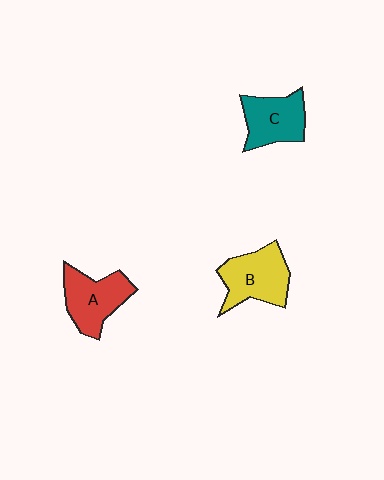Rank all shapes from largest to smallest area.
From largest to smallest: B (yellow), A (red), C (teal).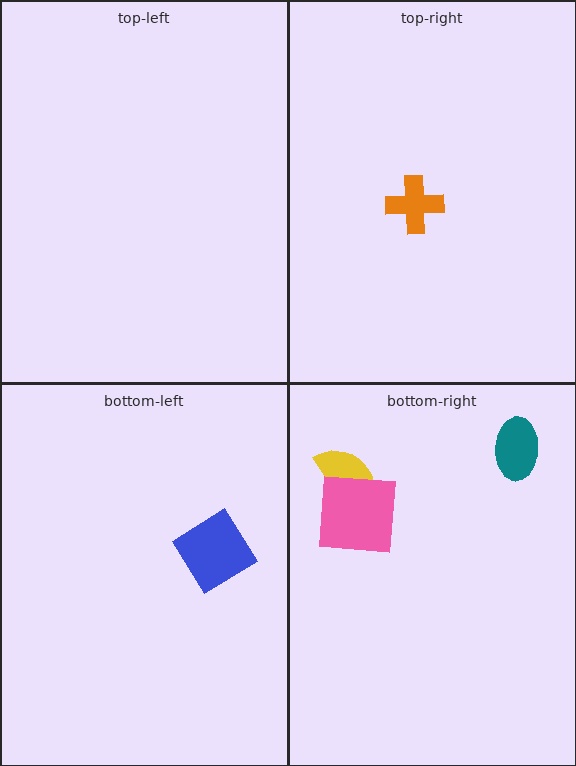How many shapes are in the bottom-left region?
1.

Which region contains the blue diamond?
The bottom-left region.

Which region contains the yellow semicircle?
The bottom-right region.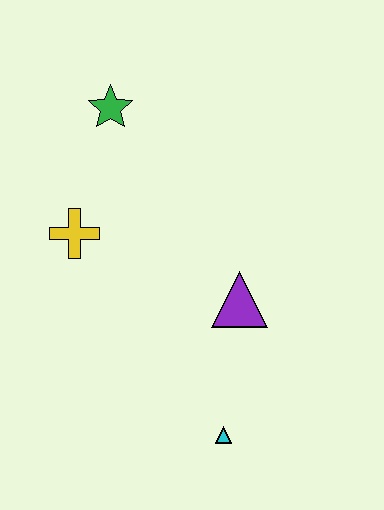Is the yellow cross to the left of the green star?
Yes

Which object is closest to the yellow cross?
The green star is closest to the yellow cross.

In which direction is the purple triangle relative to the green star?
The purple triangle is below the green star.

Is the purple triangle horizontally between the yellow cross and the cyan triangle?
No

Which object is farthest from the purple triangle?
The green star is farthest from the purple triangle.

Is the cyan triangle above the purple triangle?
No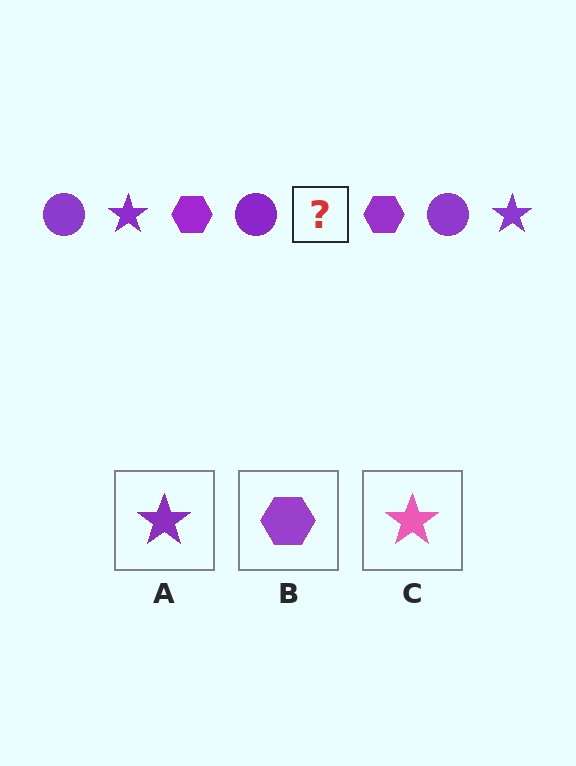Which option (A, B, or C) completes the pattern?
A.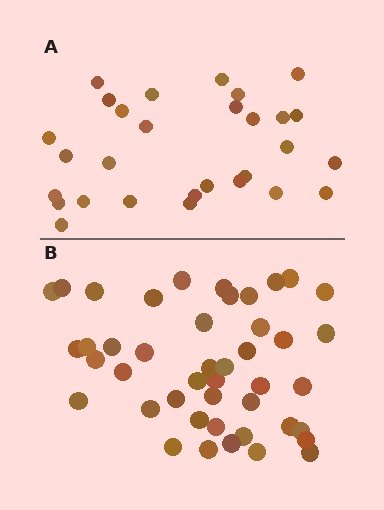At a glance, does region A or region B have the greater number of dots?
Region B (the bottom region) has more dots.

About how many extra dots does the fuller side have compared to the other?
Region B has approximately 15 more dots than region A.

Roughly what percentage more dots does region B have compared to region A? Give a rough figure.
About 50% more.